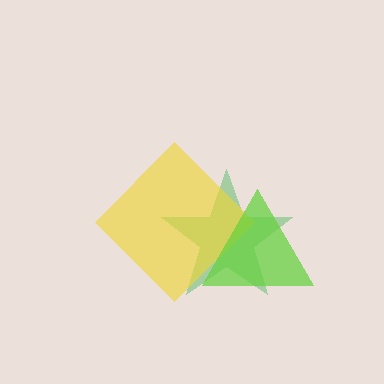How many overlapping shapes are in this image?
There are 3 overlapping shapes in the image.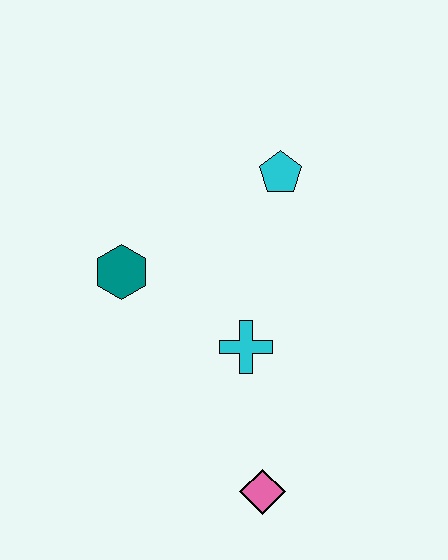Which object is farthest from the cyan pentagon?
The pink diamond is farthest from the cyan pentagon.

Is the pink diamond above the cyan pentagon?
No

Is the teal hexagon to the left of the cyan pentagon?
Yes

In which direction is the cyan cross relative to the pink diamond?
The cyan cross is above the pink diamond.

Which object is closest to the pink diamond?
The cyan cross is closest to the pink diamond.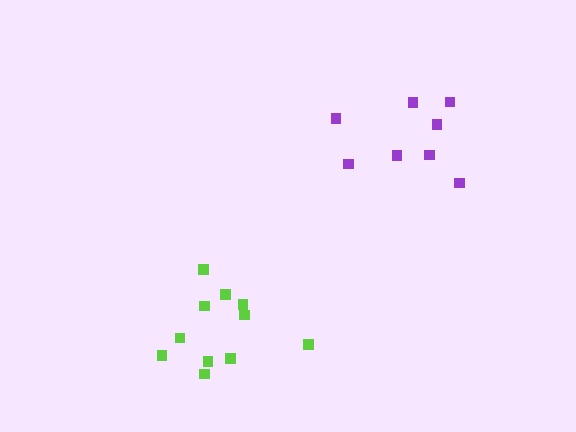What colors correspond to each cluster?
The clusters are colored: lime, purple.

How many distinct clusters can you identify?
There are 2 distinct clusters.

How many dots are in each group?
Group 1: 11 dots, Group 2: 8 dots (19 total).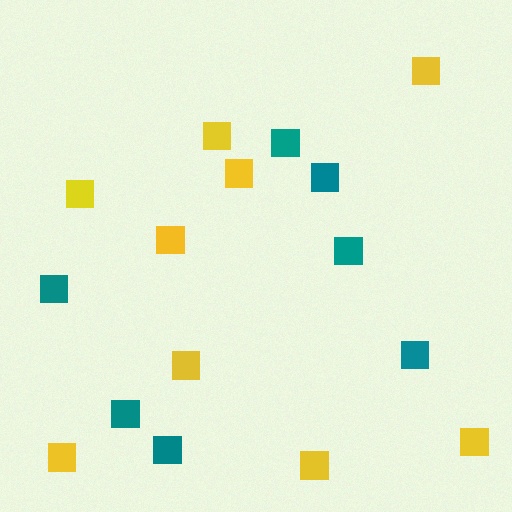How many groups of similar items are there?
There are 2 groups: one group of teal squares (7) and one group of yellow squares (9).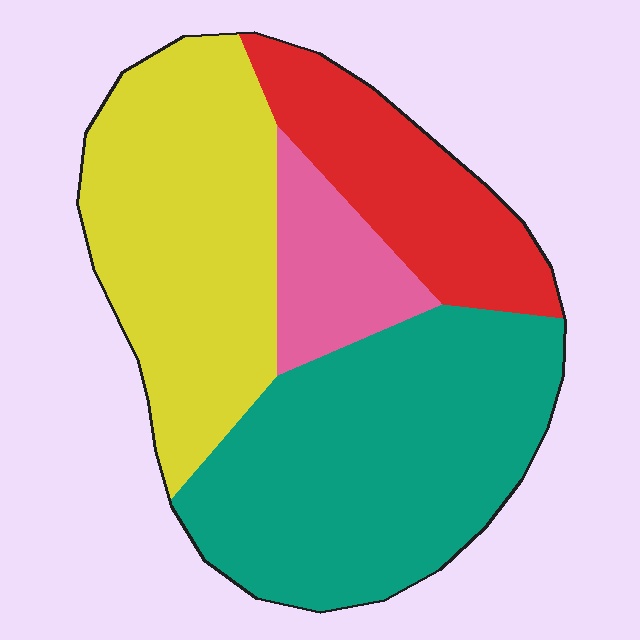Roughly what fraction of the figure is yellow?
Yellow covers 32% of the figure.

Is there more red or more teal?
Teal.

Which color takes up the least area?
Pink, at roughly 10%.